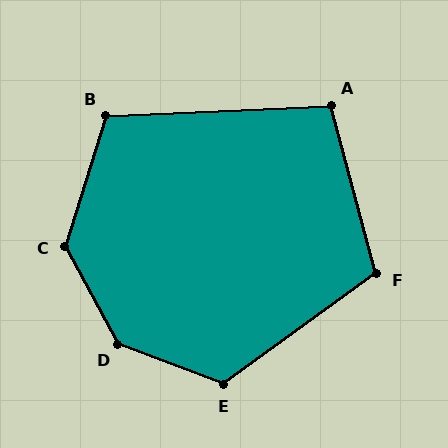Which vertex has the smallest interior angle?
A, at approximately 102 degrees.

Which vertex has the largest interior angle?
D, at approximately 139 degrees.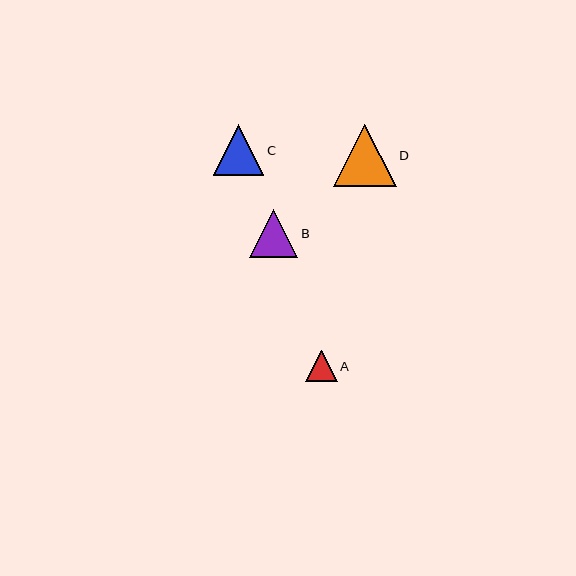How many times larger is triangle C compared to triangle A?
Triangle C is approximately 1.6 times the size of triangle A.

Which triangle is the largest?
Triangle D is the largest with a size of approximately 62 pixels.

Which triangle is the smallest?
Triangle A is the smallest with a size of approximately 32 pixels.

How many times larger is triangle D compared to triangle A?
Triangle D is approximately 2.0 times the size of triangle A.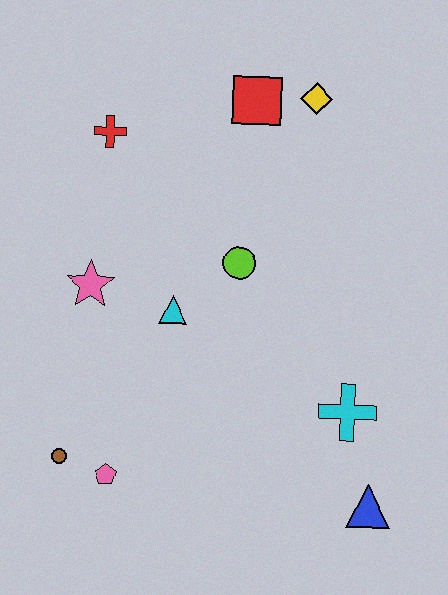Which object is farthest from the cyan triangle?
The blue triangle is farthest from the cyan triangle.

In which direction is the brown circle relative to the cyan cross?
The brown circle is to the left of the cyan cross.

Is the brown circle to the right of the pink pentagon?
No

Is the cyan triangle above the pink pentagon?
Yes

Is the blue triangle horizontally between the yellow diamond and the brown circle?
No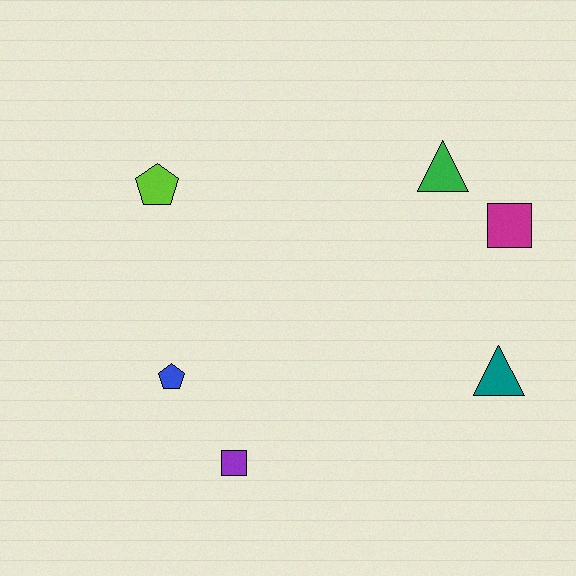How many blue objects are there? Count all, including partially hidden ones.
There is 1 blue object.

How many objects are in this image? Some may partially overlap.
There are 6 objects.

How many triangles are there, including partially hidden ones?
There are 2 triangles.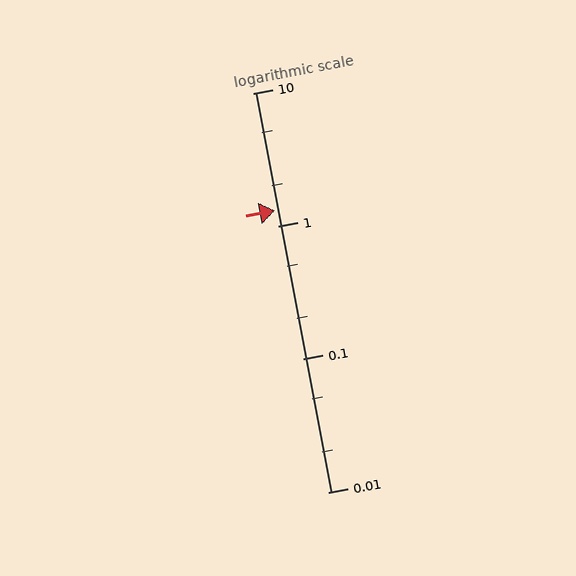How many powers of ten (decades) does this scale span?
The scale spans 3 decades, from 0.01 to 10.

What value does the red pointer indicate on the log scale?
The pointer indicates approximately 1.3.